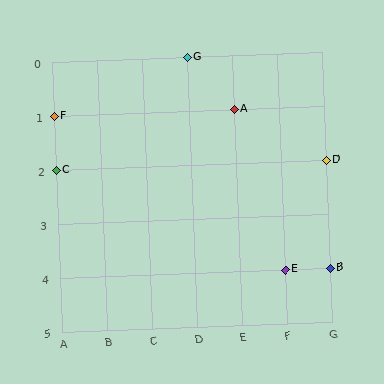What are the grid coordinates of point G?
Point G is at grid coordinates (D, 0).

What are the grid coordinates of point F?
Point F is at grid coordinates (A, 1).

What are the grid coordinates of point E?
Point E is at grid coordinates (F, 4).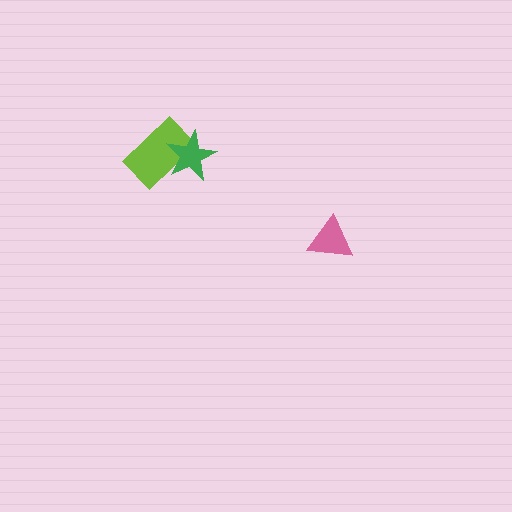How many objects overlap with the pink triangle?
0 objects overlap with the pink triangle.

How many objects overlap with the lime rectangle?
1 object overlaps with the lime rectangle.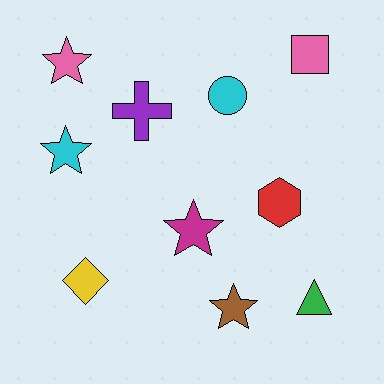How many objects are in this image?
There are 10 objects.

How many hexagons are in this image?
There is 1 hexagon.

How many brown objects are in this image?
There is 1 brown object.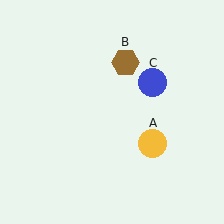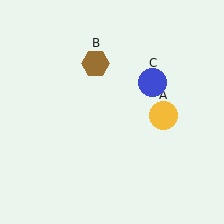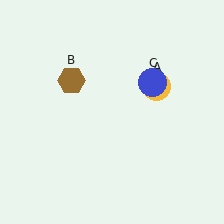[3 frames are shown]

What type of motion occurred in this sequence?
The yellow circle (object A), brown hexagon (object B) rotated counterclockwise around the center of the scene.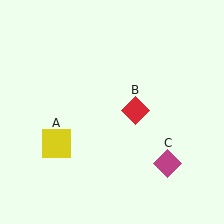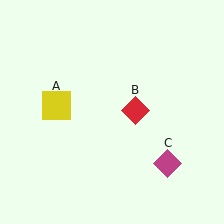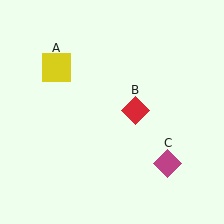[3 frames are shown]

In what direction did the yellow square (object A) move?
The yellow square (object A) moved up.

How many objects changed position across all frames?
1 object changed position: yellow square (object A).